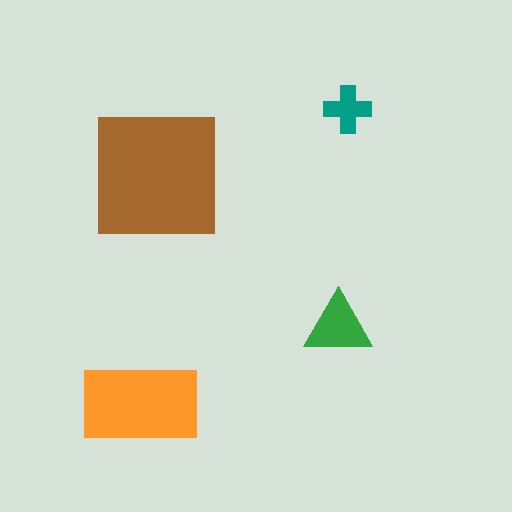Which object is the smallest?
The teal cross.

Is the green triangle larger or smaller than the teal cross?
Larger.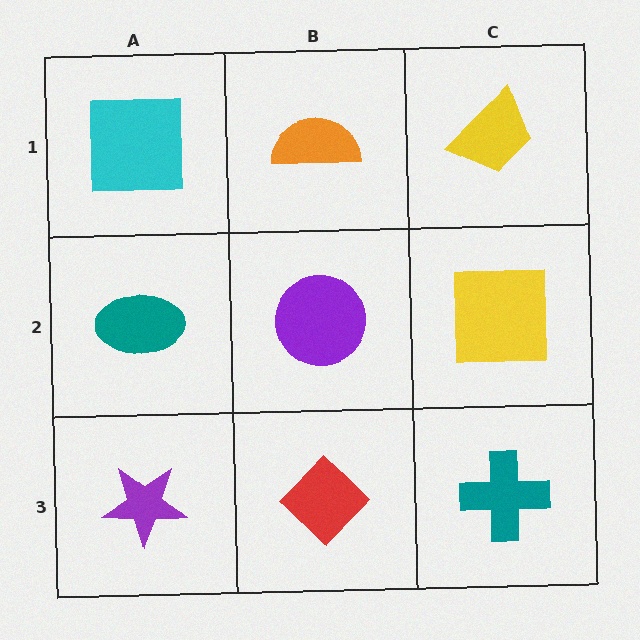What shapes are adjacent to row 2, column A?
A cyan square (row 1, column A), a purple star (row 3, column A), a purple circle (row 2, column B).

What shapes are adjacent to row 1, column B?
A purple circle (row 2, column B), a cyan square (row 1, column A), a yellow trapezoid (row 1, column C).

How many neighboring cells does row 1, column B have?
3.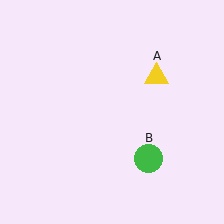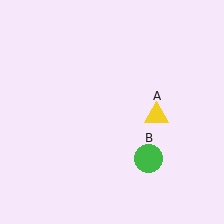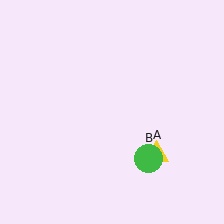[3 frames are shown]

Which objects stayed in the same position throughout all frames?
Green circle (object B) remained stationary.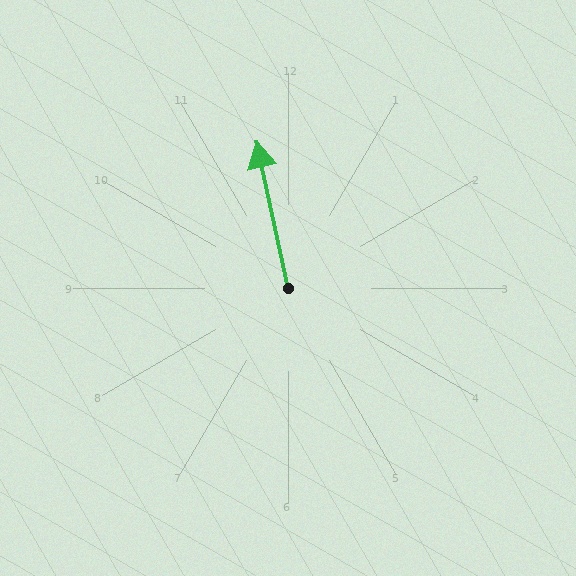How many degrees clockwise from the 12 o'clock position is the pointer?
Approximately 348 degrees.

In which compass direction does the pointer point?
North.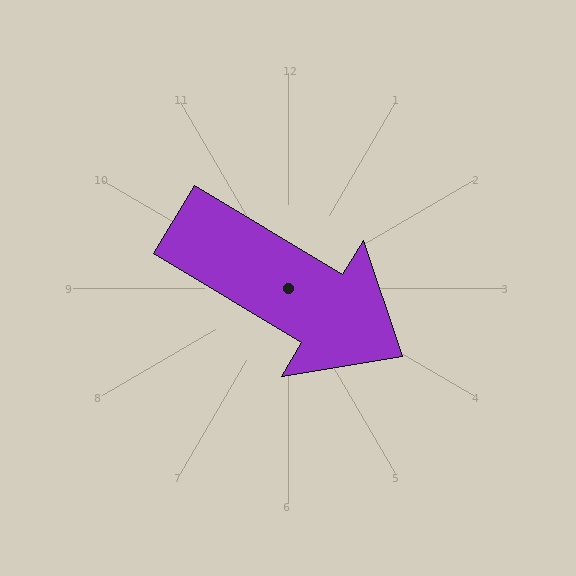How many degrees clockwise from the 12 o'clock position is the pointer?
Approximately 121 degrees.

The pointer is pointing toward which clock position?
Roughly 4 o'clock.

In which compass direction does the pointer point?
Southeast.